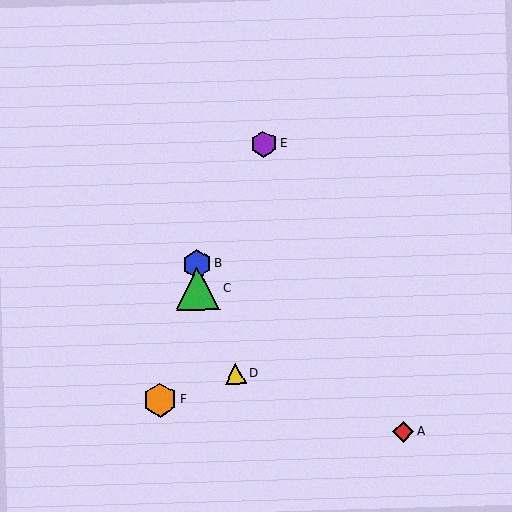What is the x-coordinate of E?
Object E is at x≈264.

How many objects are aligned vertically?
2 objects (B, C) are aligned vertically.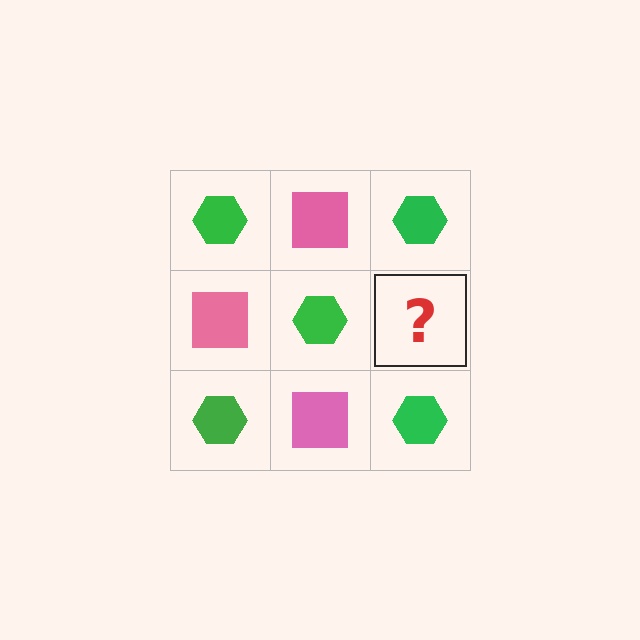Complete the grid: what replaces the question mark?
The question mark should be replaced with a pink square.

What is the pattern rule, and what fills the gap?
The rule is that it alternates green hexagon and pink square in a checkerboard pattern. The gap should be filled with a pink square.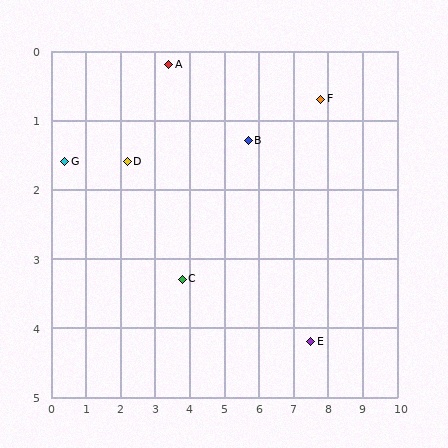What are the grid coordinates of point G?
Point G is at approximately (0.4, 1.6).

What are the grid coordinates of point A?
Point A is at approximately (3.4, 0.2).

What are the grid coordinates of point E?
Point E is at approximately (7.5, 4.2).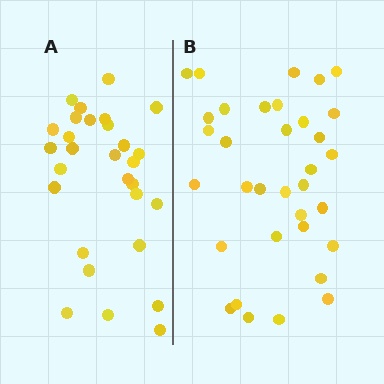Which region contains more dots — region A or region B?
Region B (the right region) has more dots.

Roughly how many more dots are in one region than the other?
Region B has about 5 more dots than region A.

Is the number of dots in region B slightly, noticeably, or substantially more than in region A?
Region B has only slightly more — the two regions are fairly close. The ratio is roughly 1.2 to 1.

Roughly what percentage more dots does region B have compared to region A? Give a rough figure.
About 15% more.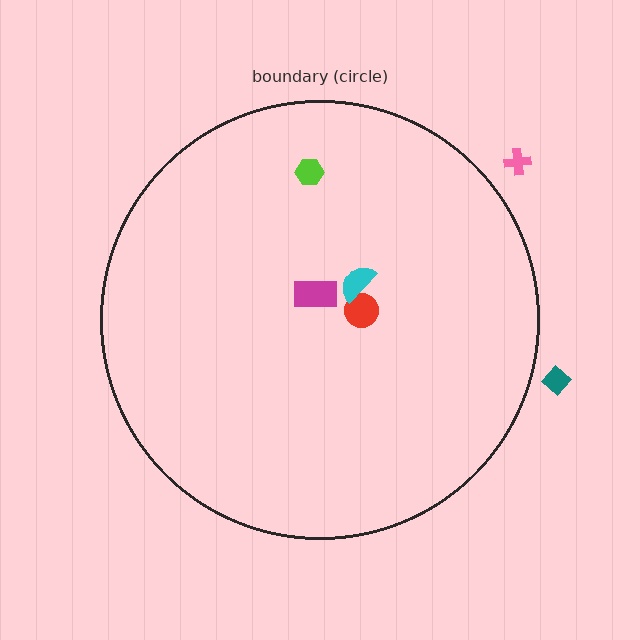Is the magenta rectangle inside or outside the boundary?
Inside.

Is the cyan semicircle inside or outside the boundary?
Inside.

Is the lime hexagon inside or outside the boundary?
Inside.